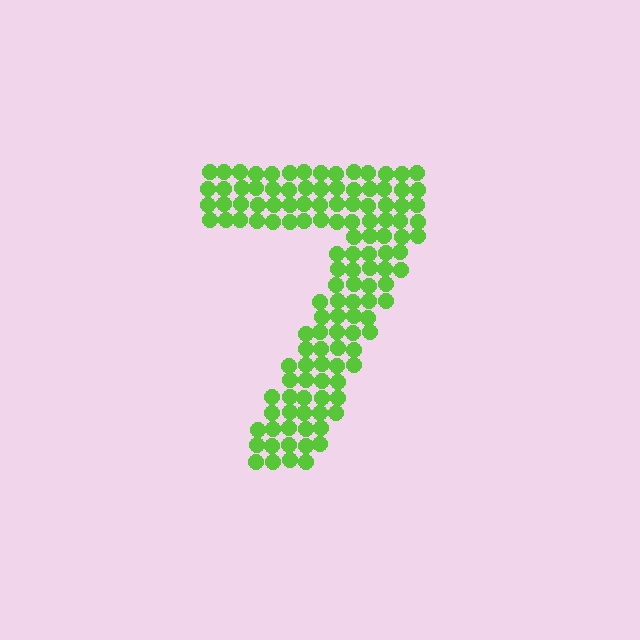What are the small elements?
The small elements are circles.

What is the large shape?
The large shape is the digit 7.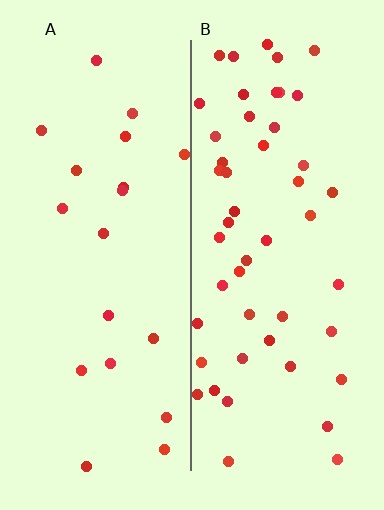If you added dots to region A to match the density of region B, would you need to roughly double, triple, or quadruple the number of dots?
Approximately triple.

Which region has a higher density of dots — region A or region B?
B (the right).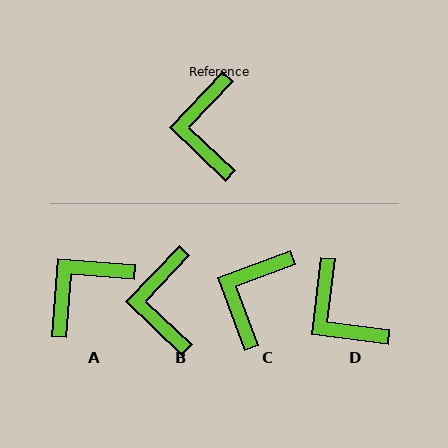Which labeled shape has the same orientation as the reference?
B.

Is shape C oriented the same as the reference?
No, it is off by about 26 degrees.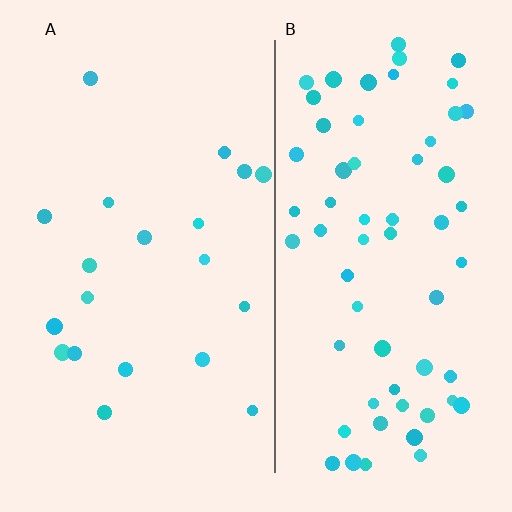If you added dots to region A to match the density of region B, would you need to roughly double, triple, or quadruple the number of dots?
Approximately triple.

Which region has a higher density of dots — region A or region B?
B (the right).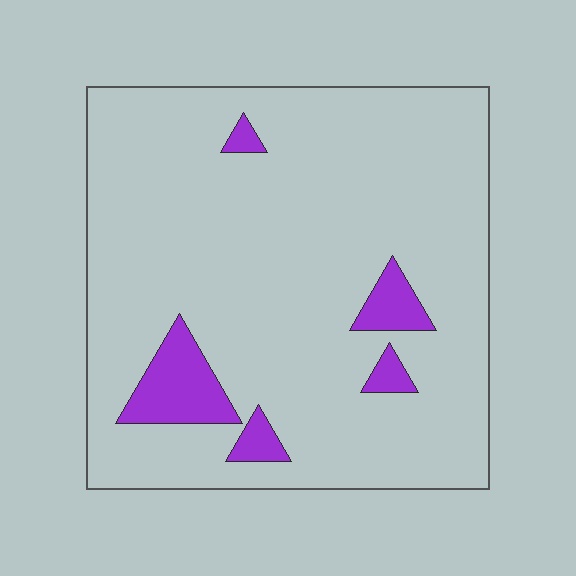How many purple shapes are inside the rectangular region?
5.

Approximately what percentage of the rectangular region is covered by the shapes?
Approximately 10%.